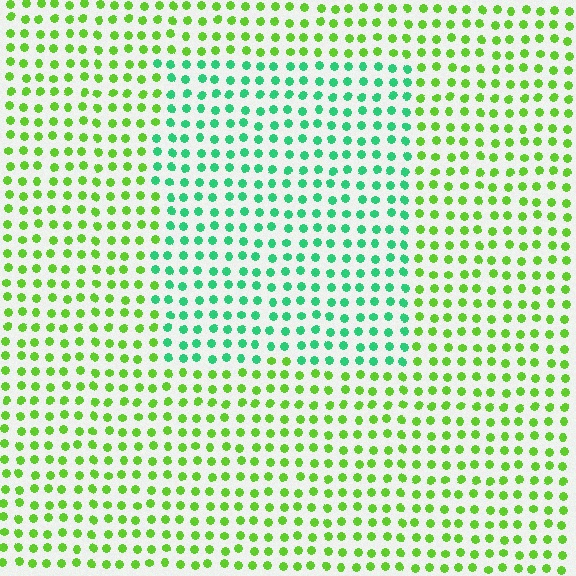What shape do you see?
I see a rectangle.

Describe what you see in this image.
The image is filled with small lime elements in a uniform arrangement. A rectangle-shaped region is visible where the elements are tinted to a slightly different hue, forming a subtle color boundary.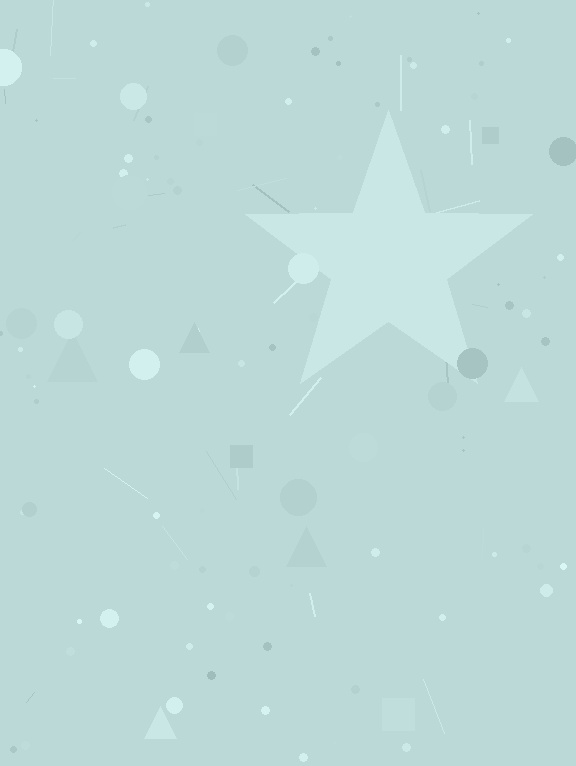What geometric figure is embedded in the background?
A star is embedded in the background.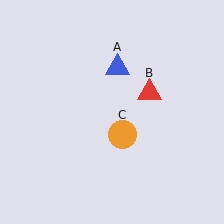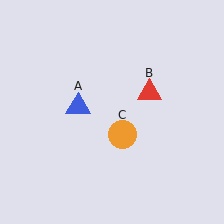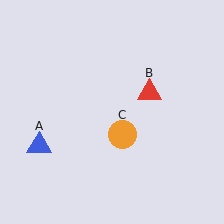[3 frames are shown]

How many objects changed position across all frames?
1 object changed position: blue triangle (object A).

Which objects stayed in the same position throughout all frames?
Red triangle (object B) and orange circle (object C) remained stationary.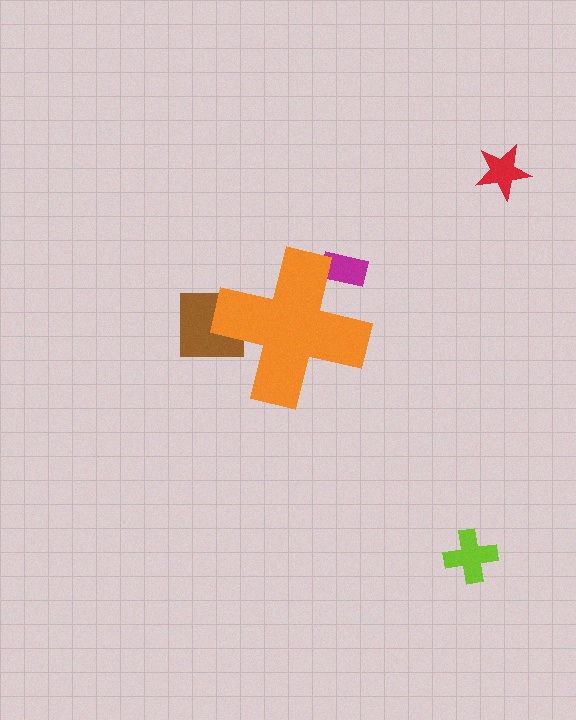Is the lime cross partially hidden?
No, the lime cross is fully visible.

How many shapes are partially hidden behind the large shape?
2 shapes are partially hidden.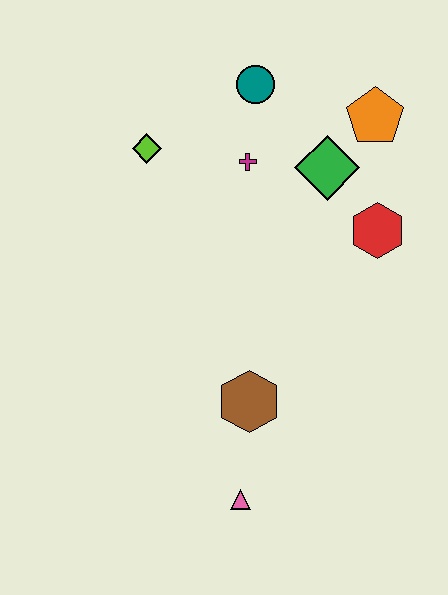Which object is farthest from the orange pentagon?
The pink triangle is farthest from the orange pentagon.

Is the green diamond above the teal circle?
No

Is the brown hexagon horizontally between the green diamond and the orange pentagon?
No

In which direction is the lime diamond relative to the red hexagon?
The lime diamond is to the left of the red hexagon.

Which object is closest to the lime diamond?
The magenta cross is closest to the lime diamond.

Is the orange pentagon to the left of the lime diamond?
No